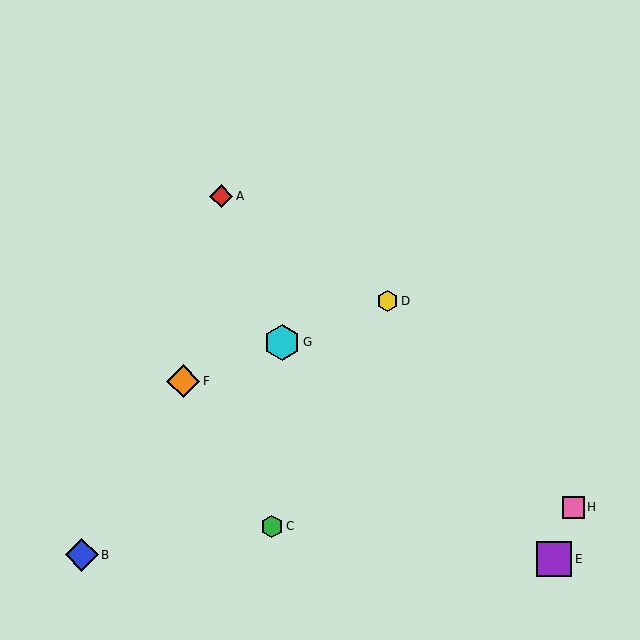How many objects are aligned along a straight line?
3 objects (D, F, G) are aligned along a straight line.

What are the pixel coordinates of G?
Object G is at (282, 342).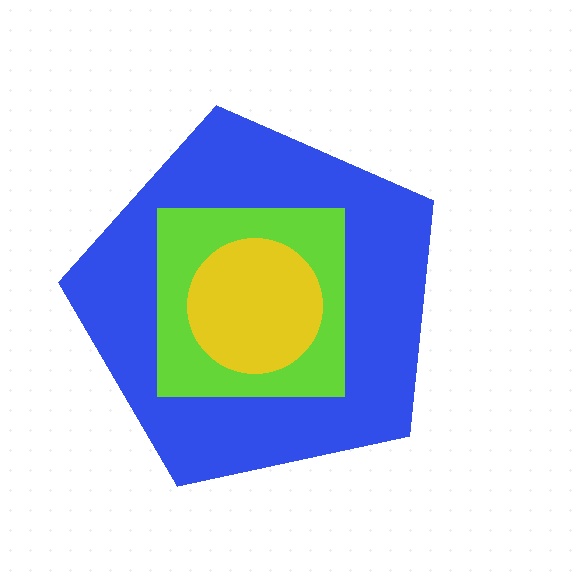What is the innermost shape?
The yellow circle.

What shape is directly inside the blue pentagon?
The lime square.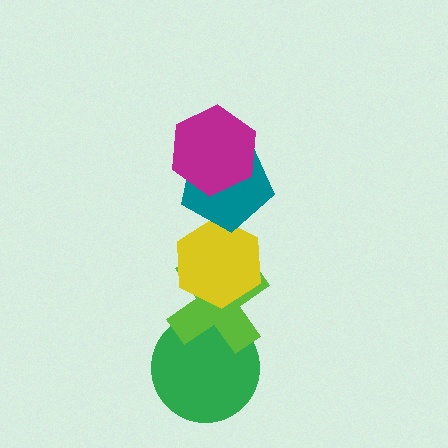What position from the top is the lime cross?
The lime cross is 4th from the top.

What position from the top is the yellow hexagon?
The yellow hexagon is 3rd from the top.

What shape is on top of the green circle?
The lime cross is on top of the green circle.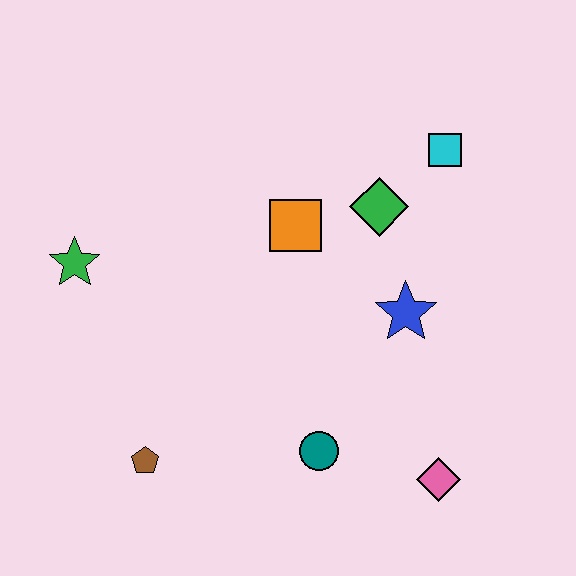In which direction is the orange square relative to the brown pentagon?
The orange square is above the brown pentagon.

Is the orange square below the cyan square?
Yes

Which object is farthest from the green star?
The pink diamond is farthest from the green star.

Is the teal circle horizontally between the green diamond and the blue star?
No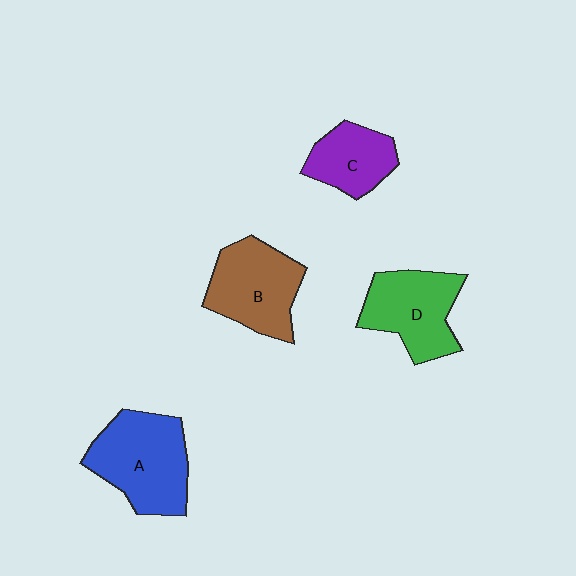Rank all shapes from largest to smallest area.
From largest to smallest: A (blue), B (brown), D (green), C (purple).